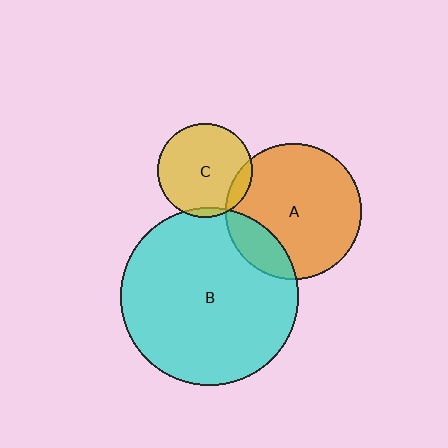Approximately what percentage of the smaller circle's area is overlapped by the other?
Approximately 10%.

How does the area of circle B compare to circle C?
Approximately 3.6 times.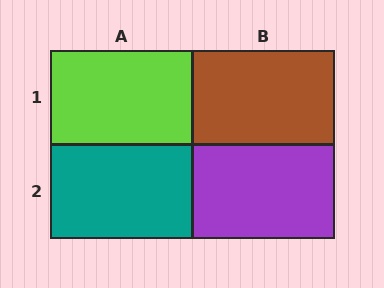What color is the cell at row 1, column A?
Lime.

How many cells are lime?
1 cell is lime.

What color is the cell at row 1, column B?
Brown.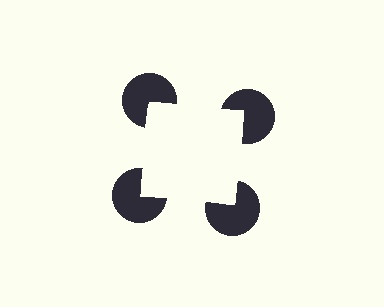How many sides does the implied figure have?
4 sides.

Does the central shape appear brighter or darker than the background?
It typically appears slightly brighter than the background, even though no actual brightness change is drawn.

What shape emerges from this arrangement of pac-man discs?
An illusory square — its edges are inferred from the aligned wedge cuts in the pac-man discs, not physically drawn.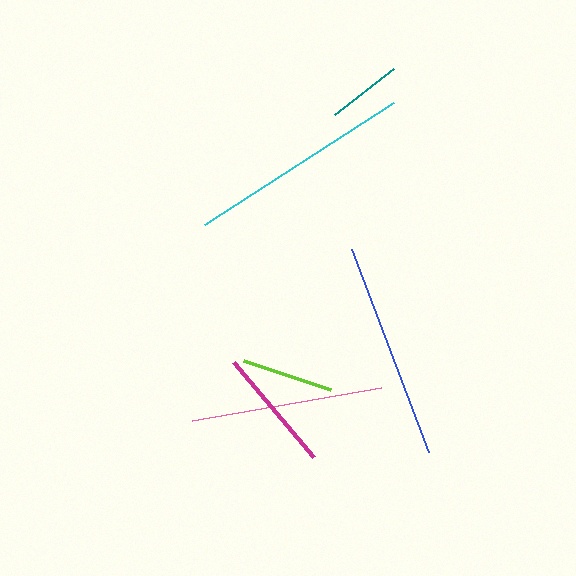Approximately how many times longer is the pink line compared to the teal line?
The pink line is approximately 2.5 times the length of the teal line.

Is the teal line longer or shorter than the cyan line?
The cyan line is longer than the teal line.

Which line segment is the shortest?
The teal line is the shortest at approximately 76 pixels.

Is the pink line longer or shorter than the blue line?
The blue line is longer than the pink line.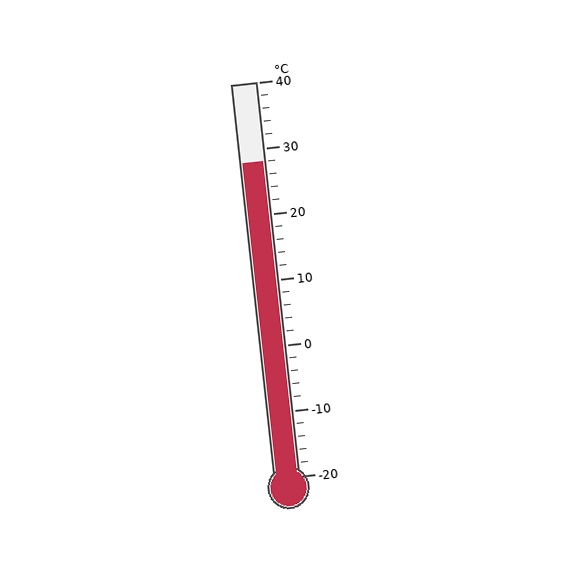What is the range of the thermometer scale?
The thermometer scale ranges from -20°C to 40°C.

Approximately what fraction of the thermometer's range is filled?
The thermometer is filled to approximately 80% of its range.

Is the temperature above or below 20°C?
The temperature is above 20°C.